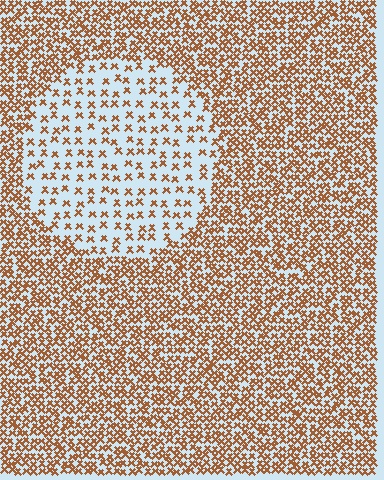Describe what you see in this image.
The image contains small brown elements arranged at two different densities. A circle-shaped region is visible where the elements are less densely packed than the surrounding area.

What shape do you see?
I see a circle.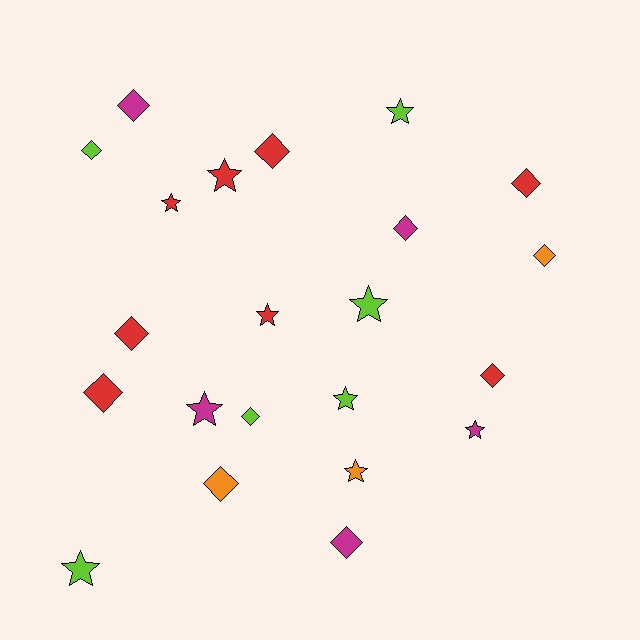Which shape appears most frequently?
Diamond, with 12 objects.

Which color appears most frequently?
Red, with 8 objects.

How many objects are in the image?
There are 22 objects.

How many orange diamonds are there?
There are 2 orange diamonds.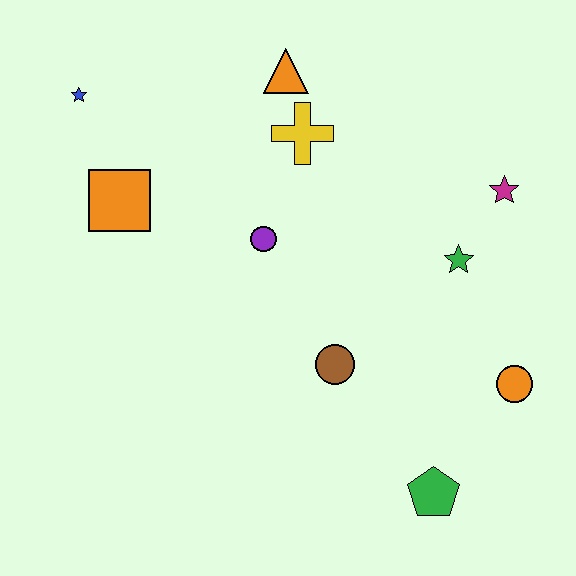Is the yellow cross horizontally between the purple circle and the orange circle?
Yes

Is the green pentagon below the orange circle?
Yes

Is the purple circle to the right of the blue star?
Yes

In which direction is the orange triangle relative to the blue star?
The orange triangle is to the right of the blue star.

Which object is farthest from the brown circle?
The blue star is farthest from the brown circle.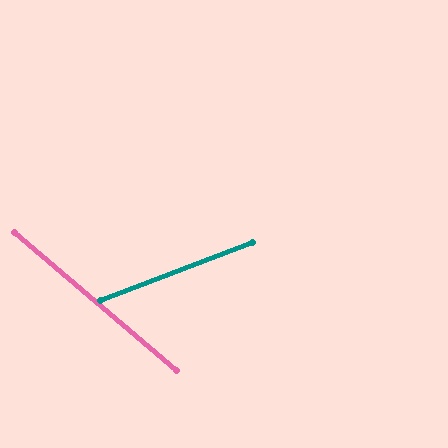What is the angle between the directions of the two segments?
Approximately 61 degrees.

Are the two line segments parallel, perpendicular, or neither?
Neither parallel nor perpendicular — they differ by about 61°.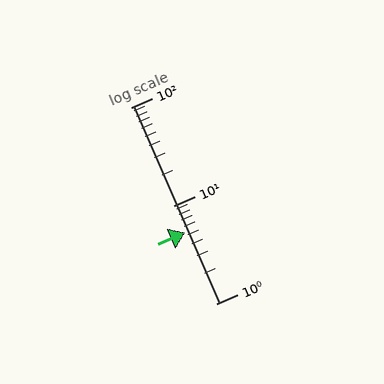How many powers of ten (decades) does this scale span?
The scale spans 2 decades, from 1 to 100.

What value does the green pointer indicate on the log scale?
The pointer indicates approximately 5.3.